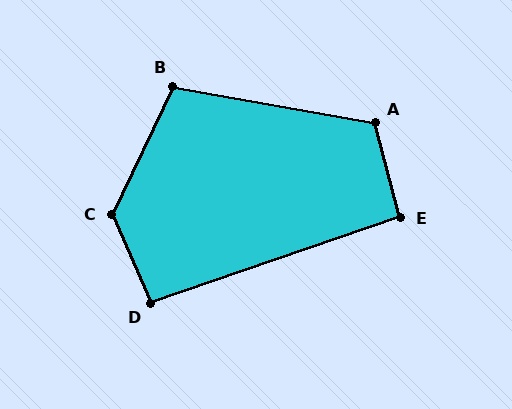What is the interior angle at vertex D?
Approximately 94 degrees (approximately right).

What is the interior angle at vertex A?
Approximately 115 degrees (obtuse).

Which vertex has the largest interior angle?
C, at approximately 131 degrees.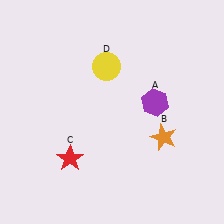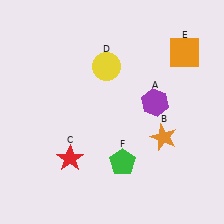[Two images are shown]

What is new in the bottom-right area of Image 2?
A green pentagon (F) was added in the bottom-right area of Image 2.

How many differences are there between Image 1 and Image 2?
There are 2 differences between the two images.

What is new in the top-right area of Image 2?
An orange square (E) was added in the top-right area of Image 2.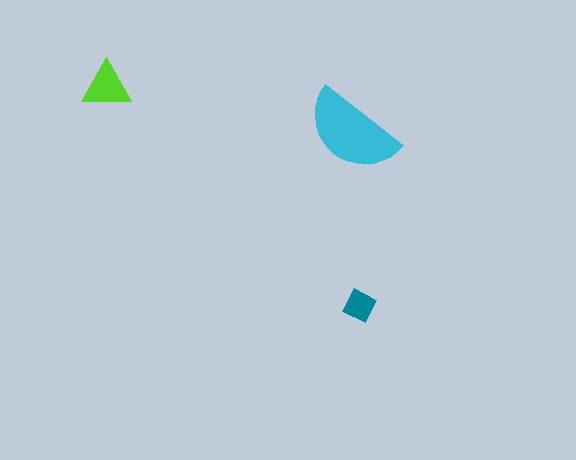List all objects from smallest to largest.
The teal diamond, the lime triangle, the cyan semicircle.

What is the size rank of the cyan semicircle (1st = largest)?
1st.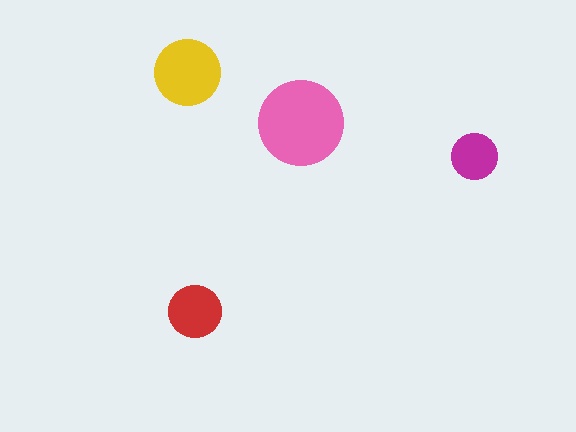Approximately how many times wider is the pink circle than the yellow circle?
About 1.5 times wider.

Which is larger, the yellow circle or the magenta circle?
The yellow one.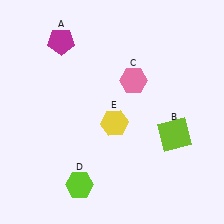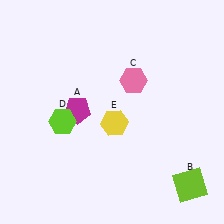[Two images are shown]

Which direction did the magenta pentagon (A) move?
The magenta pentagon (A) moved down.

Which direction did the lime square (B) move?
The lime square (B) moved down.